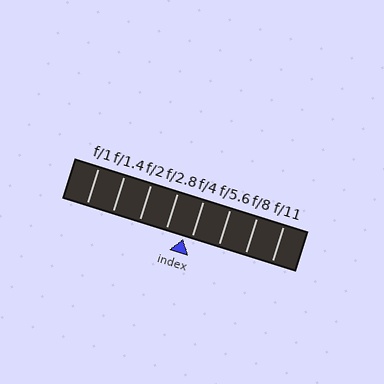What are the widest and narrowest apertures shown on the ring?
The widest aperture shown is f/1 and the narrowest is f/11.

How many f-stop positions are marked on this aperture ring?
There are 8 f-stop positions marked.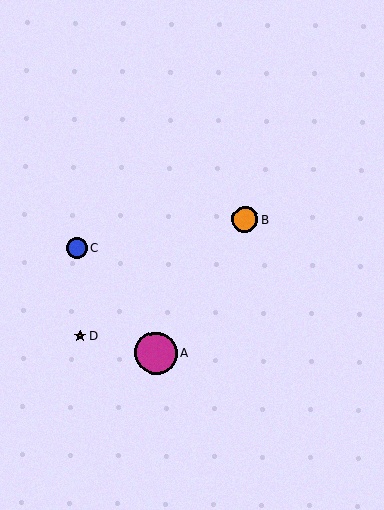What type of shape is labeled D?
Shape D is an orange star.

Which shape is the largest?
The magenta circle (labeled A) is the largest.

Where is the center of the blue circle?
The center of the blue circle is at (77, 248).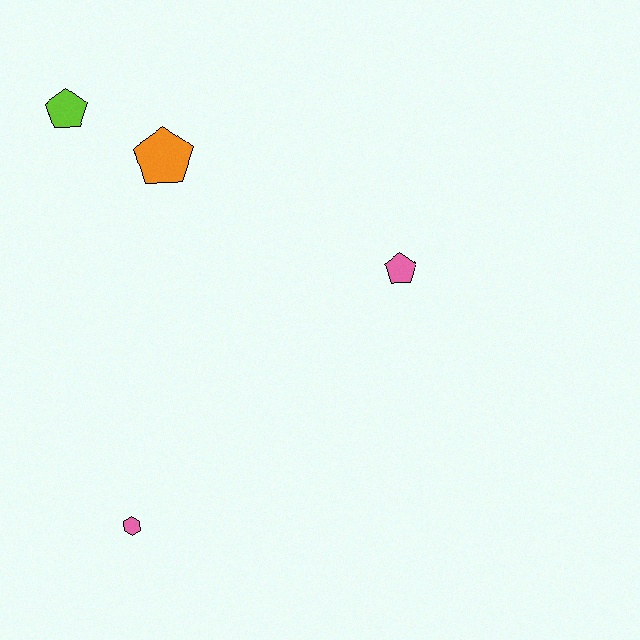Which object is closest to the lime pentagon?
The orange pentagon is closest to the lime pentagon.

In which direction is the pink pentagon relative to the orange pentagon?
The pink pentagon is to the right of the orange pentagon.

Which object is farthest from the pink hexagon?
The lime pentagon is farthest from the pink hexagon.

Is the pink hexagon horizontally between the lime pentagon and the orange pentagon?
Yes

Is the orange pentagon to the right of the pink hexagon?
Yes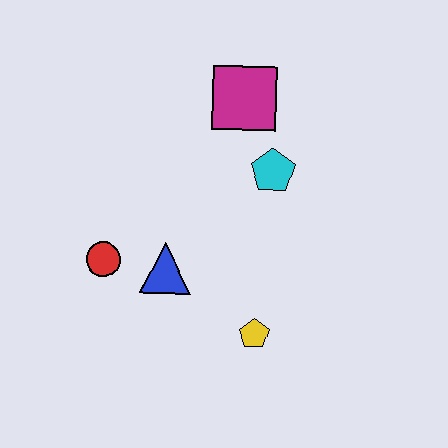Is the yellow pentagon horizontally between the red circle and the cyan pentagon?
Yes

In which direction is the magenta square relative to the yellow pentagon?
The magenta square is above the yellow pentagon.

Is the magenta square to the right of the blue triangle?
Yes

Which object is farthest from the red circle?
The magenta square is farthest from the red circle.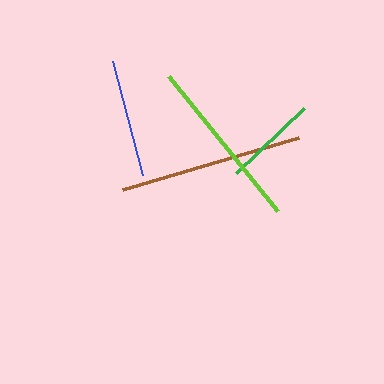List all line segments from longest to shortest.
From longest to shortest: brown, lime, blue, green.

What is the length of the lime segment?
The lime segment is approximately 174 pixels long.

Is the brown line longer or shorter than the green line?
The brown line is longer than the green line.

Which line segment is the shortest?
The green line is the shortest at approximately 94 pixels.